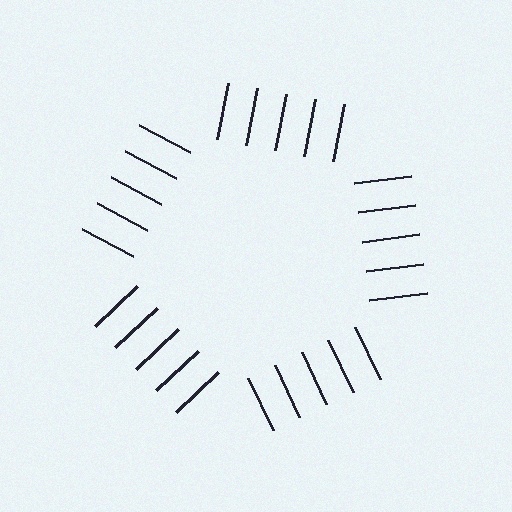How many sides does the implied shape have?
5 sides — the line-ends trace a pentagon.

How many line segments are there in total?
25 — 5 along each of the 5 edges.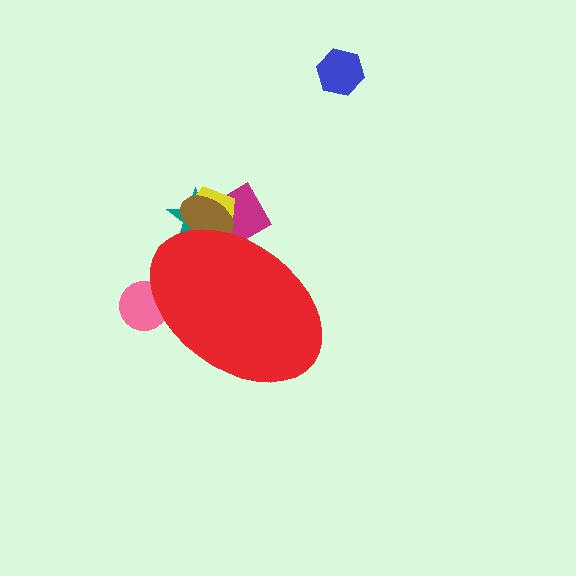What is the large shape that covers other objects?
A red ellipse.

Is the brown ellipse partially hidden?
Yes, the brown ellipse is partially hidden behind the red ellipse.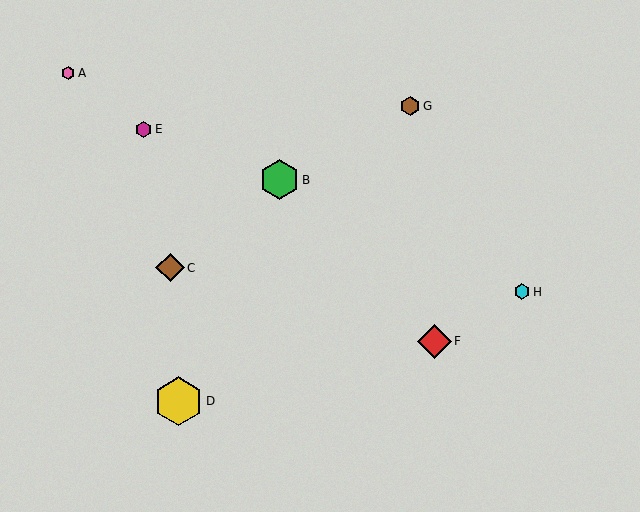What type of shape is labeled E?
Shape E is a magenta hexagon.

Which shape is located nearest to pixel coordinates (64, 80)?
The pink hexagon (labeled A) at (68, 73) is nearest to that location.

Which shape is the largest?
The yellow hexagon (labeled D) is the largest.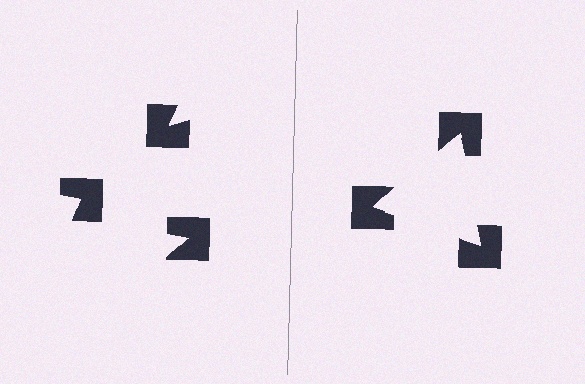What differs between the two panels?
The notched squares are positioned identically on both sides; only the wedge orientations differ. On the right they align to a triangle; on the left they are misaligned.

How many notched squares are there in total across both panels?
6 — 3 on each side.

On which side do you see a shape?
An illusory triangle appears on the right side. On the left side the wedge cuts are rotated, so no coherent shape forms.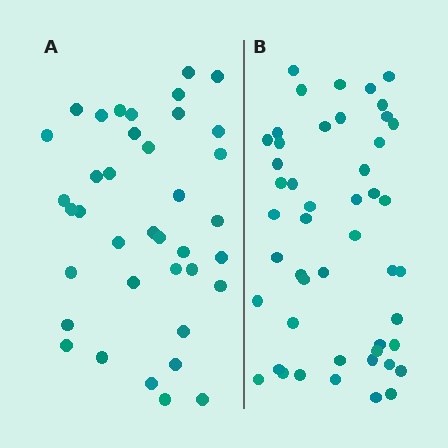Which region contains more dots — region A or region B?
Region B (the right region) has more dots.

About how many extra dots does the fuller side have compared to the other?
Region B has roughly 10 or so more dots than region A.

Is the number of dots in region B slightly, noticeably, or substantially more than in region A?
Region B has noticeably more, but not dramatically so. The ratio is roughly 1.3 to 1.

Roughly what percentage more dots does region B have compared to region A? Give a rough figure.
About 25% more.